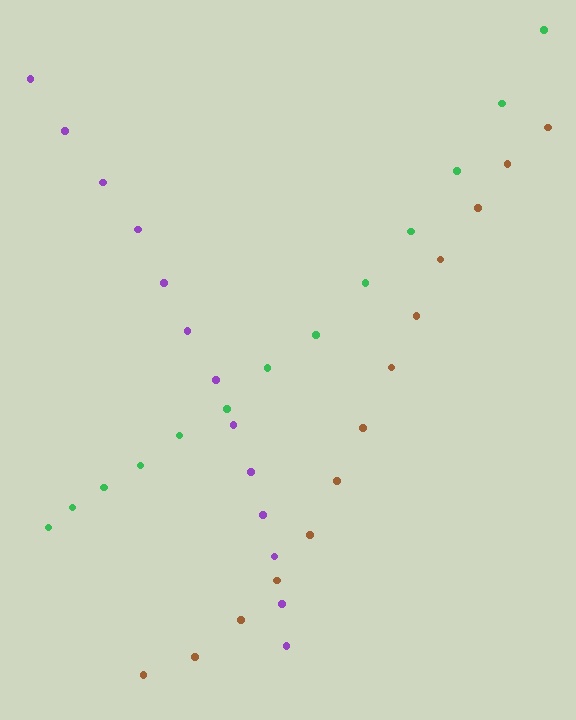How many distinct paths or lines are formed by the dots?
There are 3 distinct paths.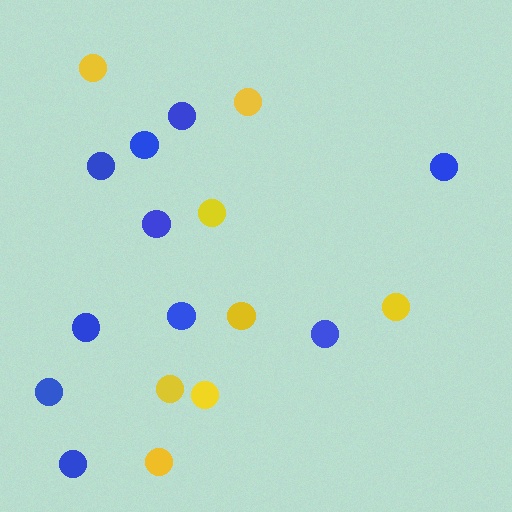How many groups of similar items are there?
There are 2 groups: one group of yellow circles (8) and one group of blue circles (10).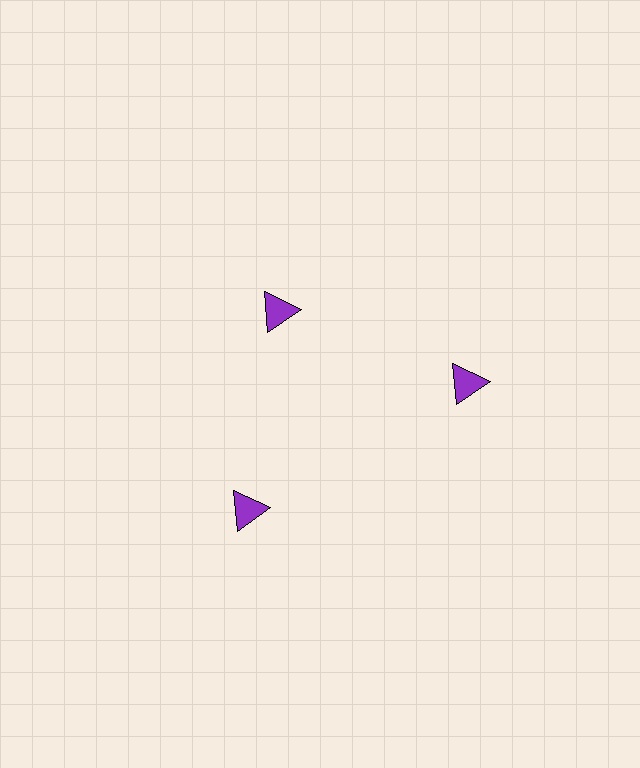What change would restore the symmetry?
The symmetry would be restored by moving it outward, back onto the ring so that all 3 triangles sit at equal angles and equal distance from the center.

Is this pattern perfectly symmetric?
No. The 3 purple triangles are arranged in a ring, but one element near the 11 o'clock position is pulled inward toward the center, breaking the 3-fold rotational symmetry.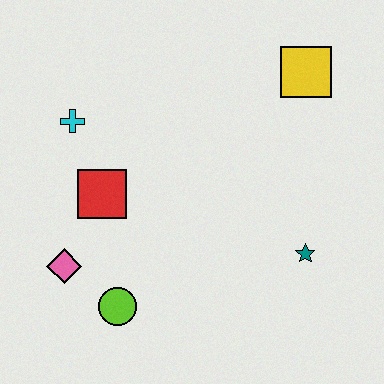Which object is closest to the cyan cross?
The red square is closest to the cyan cross.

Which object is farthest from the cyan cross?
The teal star is farthest from the cyan cross.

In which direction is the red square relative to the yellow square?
The red square is to the left of the yellow square.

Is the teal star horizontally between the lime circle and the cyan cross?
No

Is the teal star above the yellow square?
No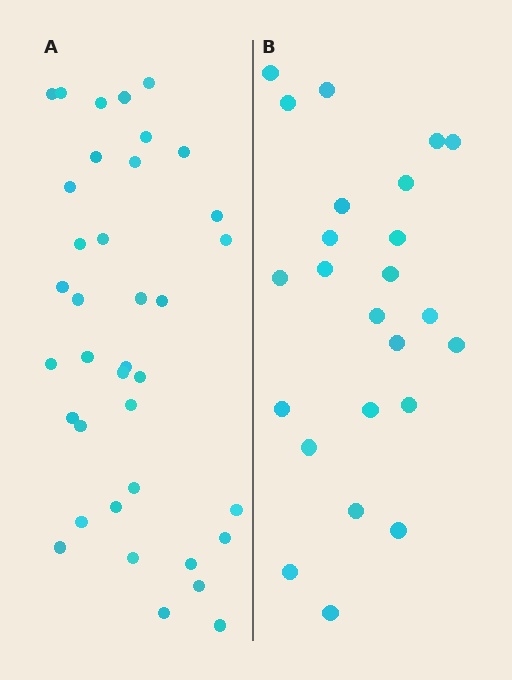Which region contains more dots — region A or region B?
Region A (the left region) has more dots.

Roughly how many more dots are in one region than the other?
Region A has approximately 15 more dots than region B.